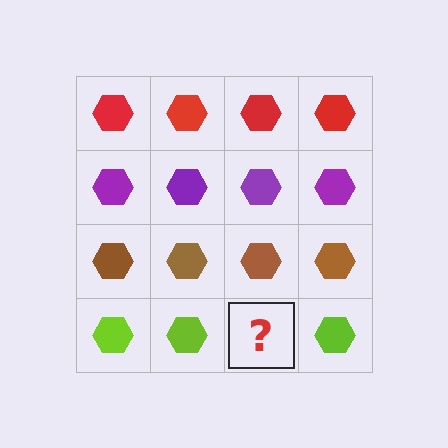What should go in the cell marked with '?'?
The missing cell should contain a lime hexagon.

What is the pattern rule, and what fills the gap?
The rule is that each row has a consistent color. The gap should be filled with a lime hexagon.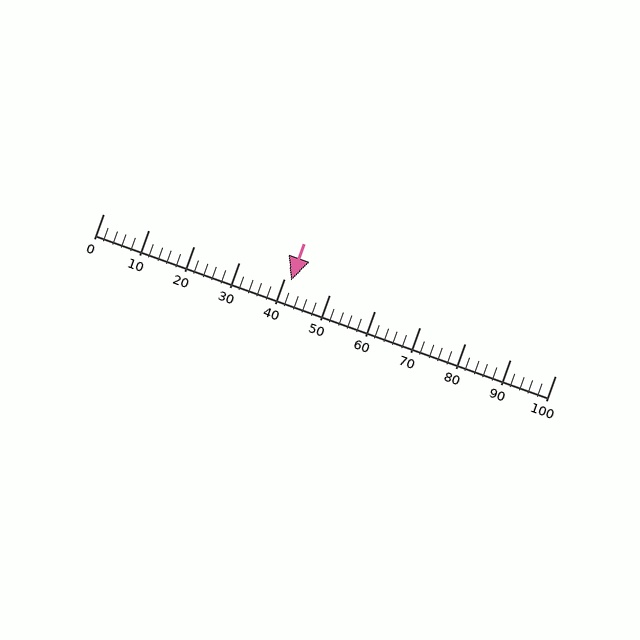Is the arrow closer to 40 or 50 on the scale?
The arrow is closer to 40.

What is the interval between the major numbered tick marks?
The major tick marks are spaced 10 units apart.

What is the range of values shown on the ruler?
The ruler shows values from 0 to 100.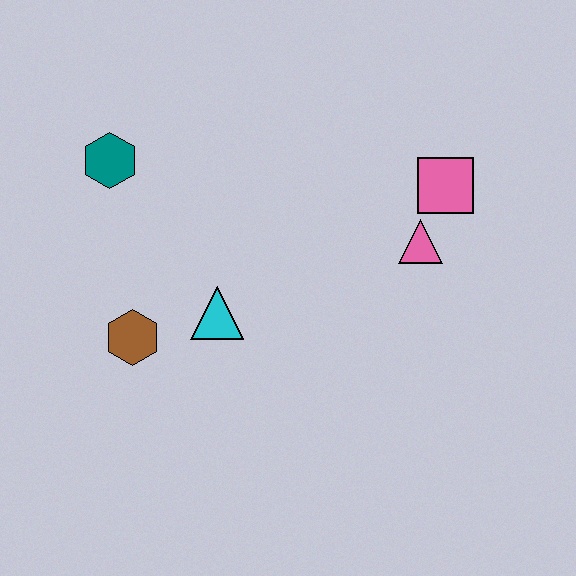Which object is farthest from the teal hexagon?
The pink square is farthest from the teal hexagon.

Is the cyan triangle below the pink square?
Yes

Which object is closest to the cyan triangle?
The brown hexagon is closest to the cyan triangle.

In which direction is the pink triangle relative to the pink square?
The pink triangle is below the pink square.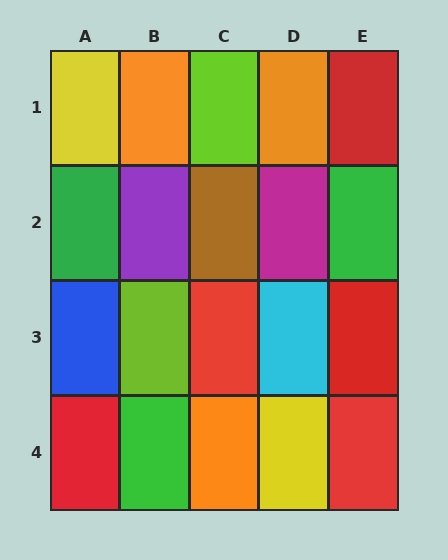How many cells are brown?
1 cell is brown.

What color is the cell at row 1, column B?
Orange.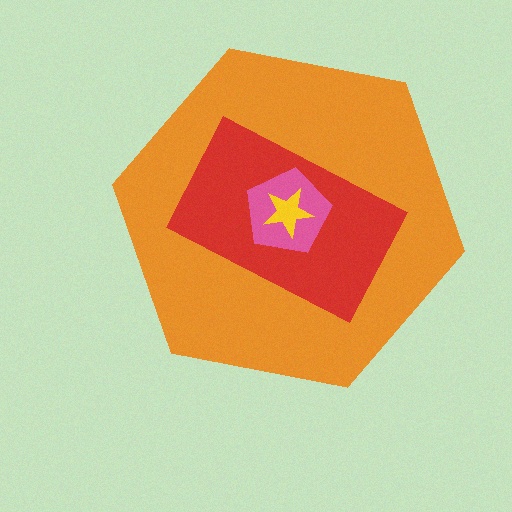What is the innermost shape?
The yellow star.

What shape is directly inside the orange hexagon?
The red rectangle.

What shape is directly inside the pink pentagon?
The yellow star.